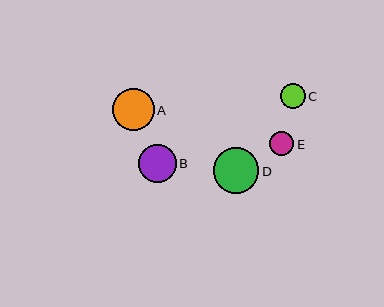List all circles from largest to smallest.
From largest to smallest: D, A, B, C, E.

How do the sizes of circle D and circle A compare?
Circle D and circle A are approximately the same size.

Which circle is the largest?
Circle D is the largest with a size of approximately 45 pixels.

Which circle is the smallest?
Circle E is the smallest with a size of approximately 24 pixels.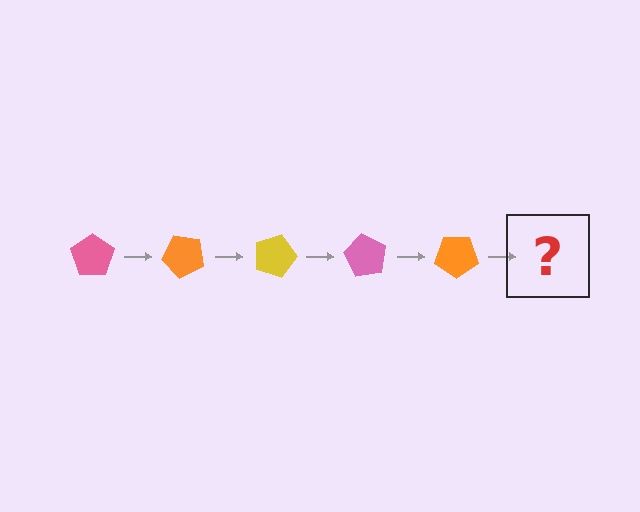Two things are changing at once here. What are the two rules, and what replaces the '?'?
The two rules are that it rotates 45 degrees each step and the color cycles through pink, orange, and yellow. The '?' should be a yellow pentagon, rotated 225 degrees from the start.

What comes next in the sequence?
The next element should be a yellow pentagon, rotated 225 degrees from the start.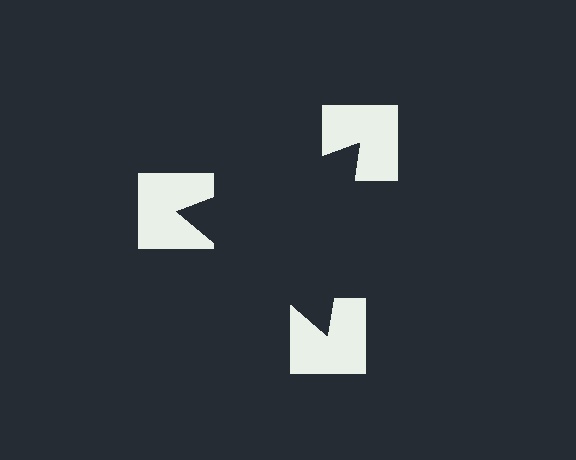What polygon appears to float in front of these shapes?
An illusory triangle — its edges are inferred from the aligned wedge cuts in the notched squares, not physically drawn.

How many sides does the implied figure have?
3 sides.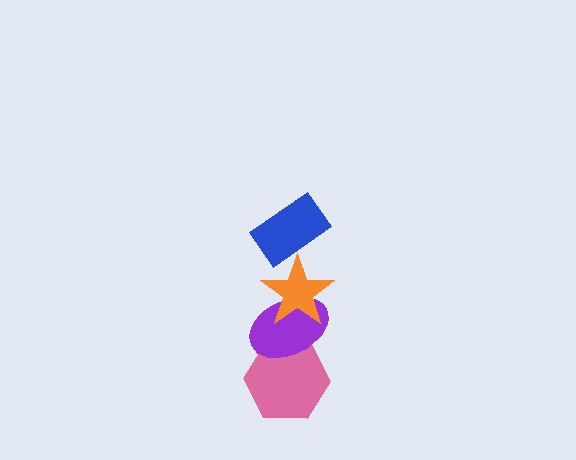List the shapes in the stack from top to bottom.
From top to bottom: the blue rectangle, the orange star, the purple ellipse, the pink hexagon.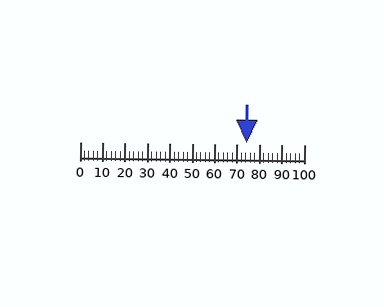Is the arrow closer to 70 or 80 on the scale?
The arrow is closer to 70.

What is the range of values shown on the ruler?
The ruler shows values from 0 to 100.